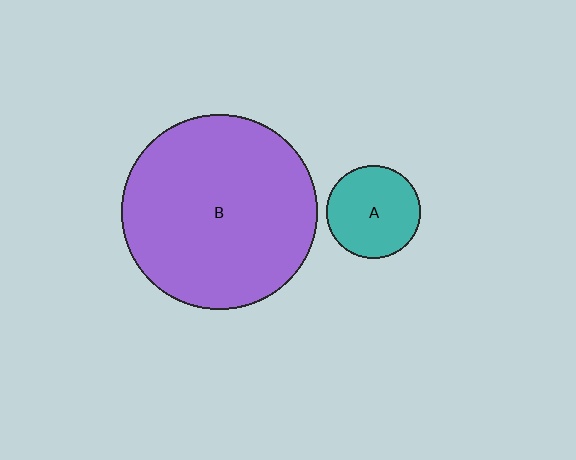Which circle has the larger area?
Circle B (purple).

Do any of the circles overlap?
No, none of the circles overlap.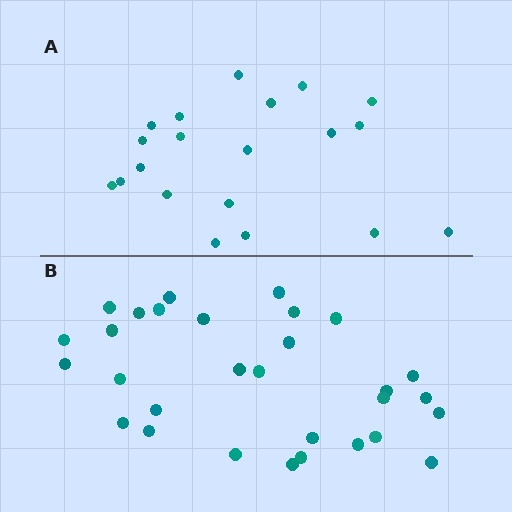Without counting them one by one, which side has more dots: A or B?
Region B (the bottom region) has more dots.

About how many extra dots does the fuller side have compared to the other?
Region B has roughly 10 or so more dots than region A.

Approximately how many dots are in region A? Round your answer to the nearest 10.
About 20 dots.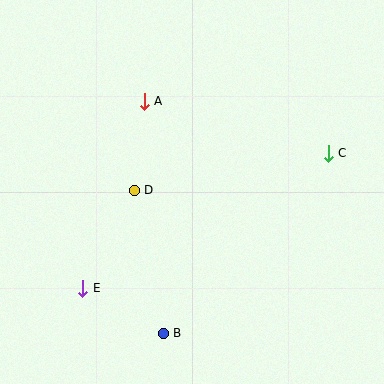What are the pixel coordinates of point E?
Point E is at (83, 288).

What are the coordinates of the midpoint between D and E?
The midpoint between D and E is at (109, 239).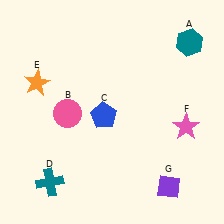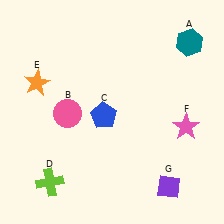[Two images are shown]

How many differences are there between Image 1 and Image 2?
There is 1 difference between the two images.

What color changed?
The cross (D) changed from teal in Image 1 to lime in Image 2.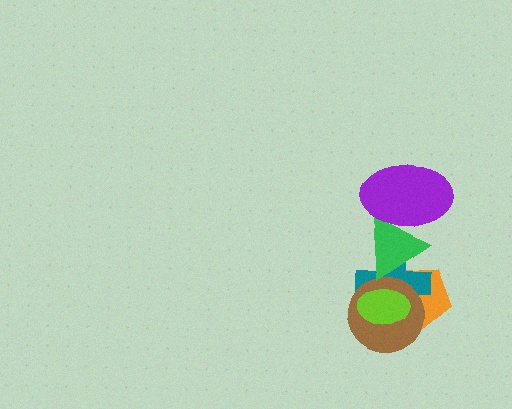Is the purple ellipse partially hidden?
No, no other shape covers it.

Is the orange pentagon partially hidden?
Yes, it is partially covered by another shape.